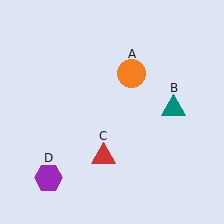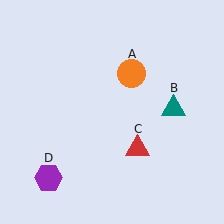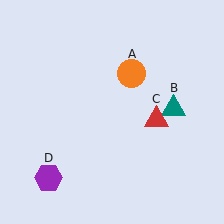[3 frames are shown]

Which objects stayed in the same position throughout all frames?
Orange circle (object A) and teal triangle (object B) and purple hexagon (object D) remained stationary.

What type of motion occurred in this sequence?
The red triangle (object C) rotated counterclockwise around the center of the scene.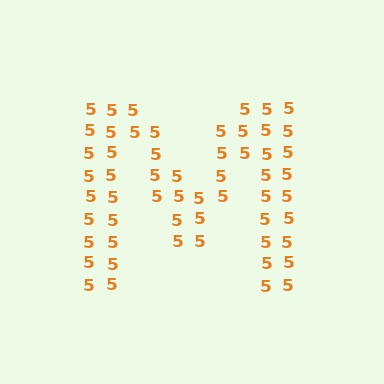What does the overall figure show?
The overall figure shows the letter M.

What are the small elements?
The small elements are digit 5's.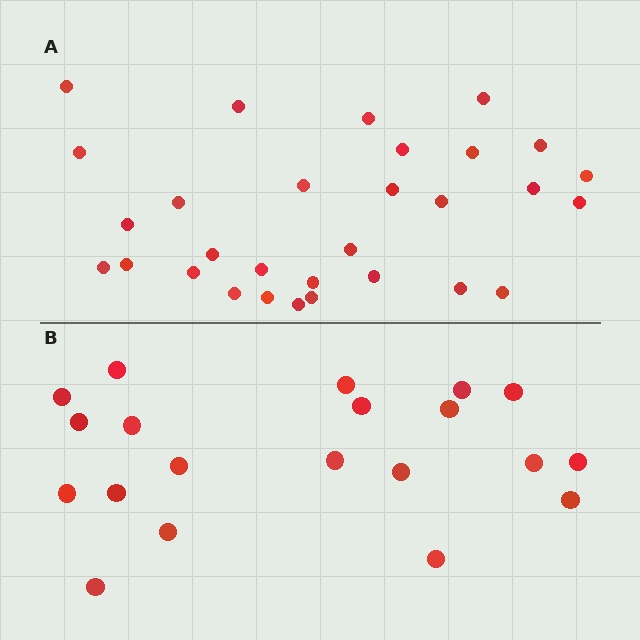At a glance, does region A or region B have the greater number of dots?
Region A (the top region) has more dots.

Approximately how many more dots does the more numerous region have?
Region A has roughly 10 or so more dots than region B.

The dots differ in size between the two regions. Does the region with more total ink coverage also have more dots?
No. Region B has more total ink coverage because its dots are larger, but region A actually contains more individual dots. Total area can be misleading — the number of items is what matters here.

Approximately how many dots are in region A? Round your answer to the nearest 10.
About 30 dots.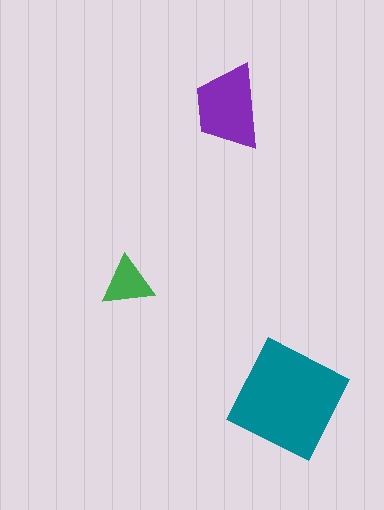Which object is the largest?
The teal square.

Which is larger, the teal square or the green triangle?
The teal square.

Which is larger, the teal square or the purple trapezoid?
The teal square.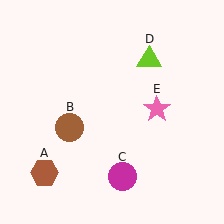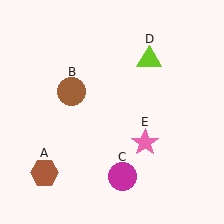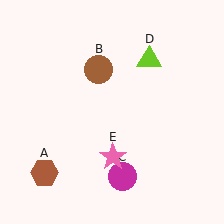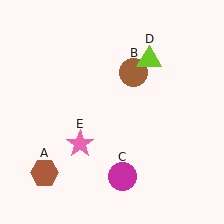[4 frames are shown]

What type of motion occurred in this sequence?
The brown circle (object B), pink star (object E) rotated clockwise around the center of the scene.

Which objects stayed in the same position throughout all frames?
Brown hexagon (object A) and magenta circle (object C) and lime triangle (object D) remained stationary.